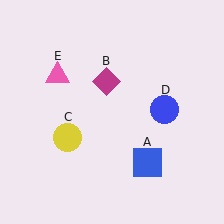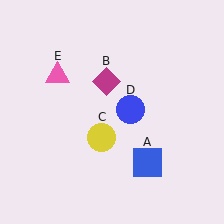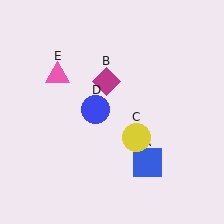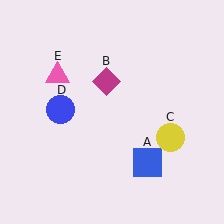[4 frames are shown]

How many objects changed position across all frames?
2 objects changed position: yellow circle (object C), blue circle (object D).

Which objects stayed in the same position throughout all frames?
Blue square (object A) and magenta diamond (object B) and pink triangle (object E) remained stationary.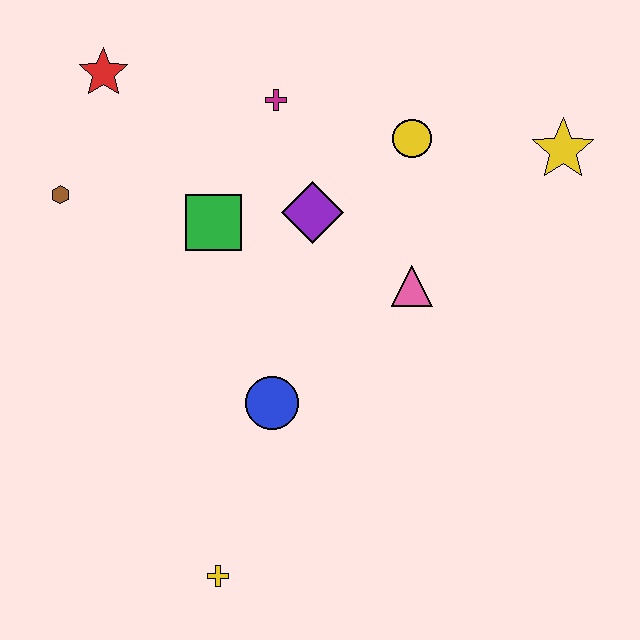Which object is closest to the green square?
The purple diamond is closest to the green square.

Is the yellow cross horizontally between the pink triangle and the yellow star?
No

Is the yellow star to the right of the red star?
Yes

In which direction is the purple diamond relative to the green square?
The purple diamond is to the right of the green square.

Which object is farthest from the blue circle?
The yellow star is farthest from the blue circle.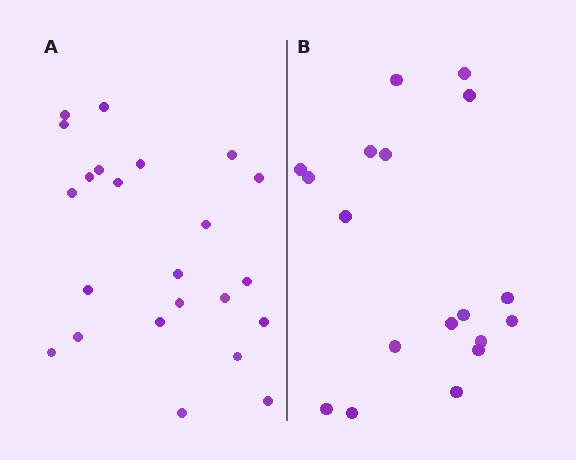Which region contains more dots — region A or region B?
Region A (the left region) has more dots.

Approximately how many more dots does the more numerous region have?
Region A has about 5 more dots than region B.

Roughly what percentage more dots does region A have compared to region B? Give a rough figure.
About 30% more.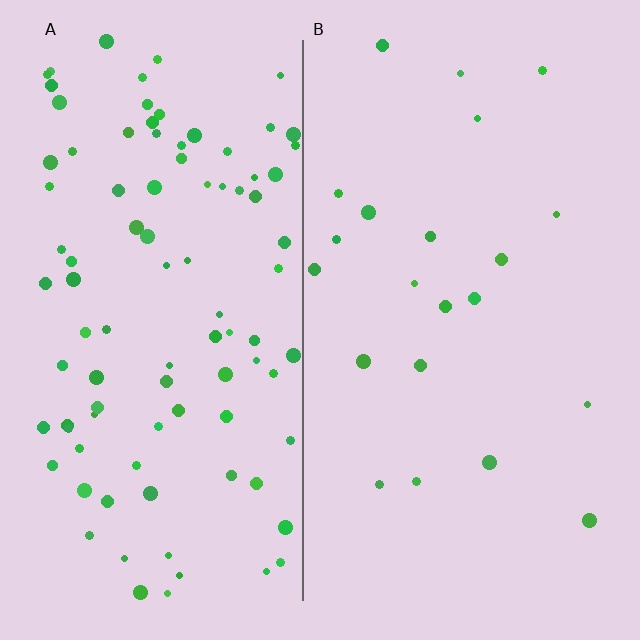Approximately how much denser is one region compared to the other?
Approximately 4.4× — region A over region B.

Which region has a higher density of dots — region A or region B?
A (the left).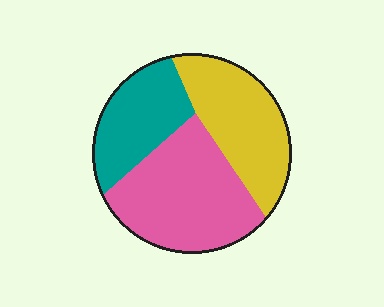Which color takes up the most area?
Pink, at roughly 40%.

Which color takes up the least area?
Teal, at roughly 25%.